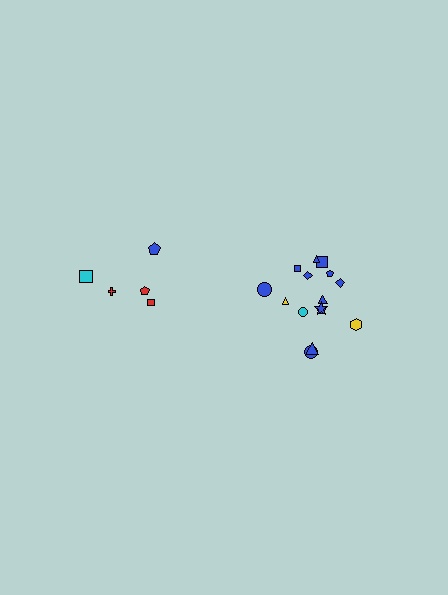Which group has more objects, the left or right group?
The right group.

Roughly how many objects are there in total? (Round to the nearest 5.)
Roughly 20 objects in total.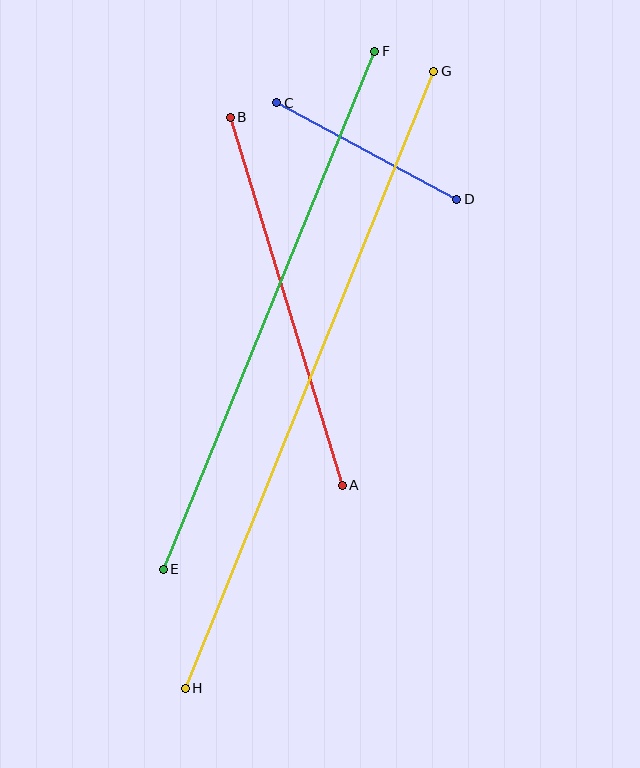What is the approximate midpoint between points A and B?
The midpoint is at approximately (286, 301) pixels.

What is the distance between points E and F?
The distance is approximately 559 pixels.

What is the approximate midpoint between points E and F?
The midpoint is at approximately (269, 310) pixels.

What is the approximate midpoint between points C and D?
The midpoint is at approximately (367, 151) pixels.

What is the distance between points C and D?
The distance is approximately 204 pixels.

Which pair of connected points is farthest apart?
Points G and H are farthest apart.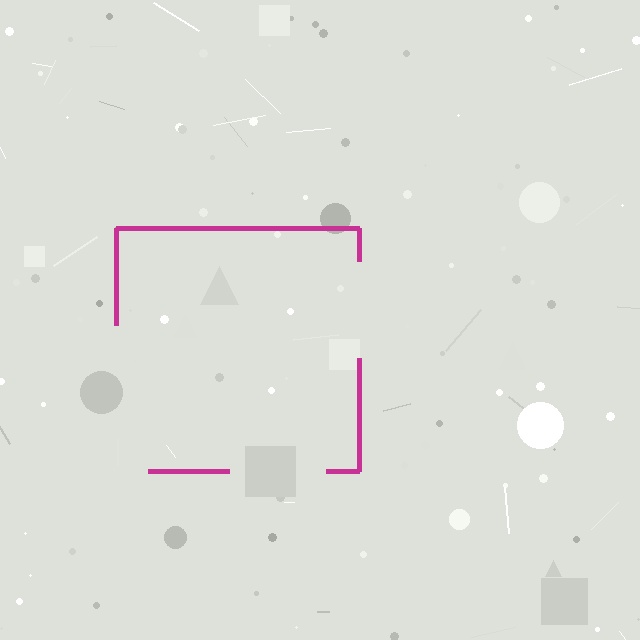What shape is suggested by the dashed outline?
The dashed outline suggests a square.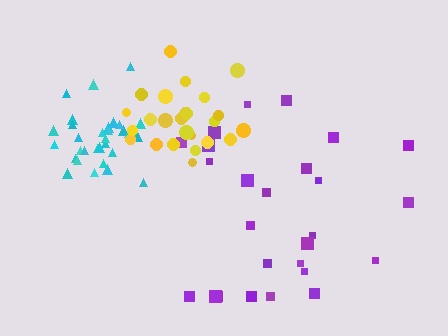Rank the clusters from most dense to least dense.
cyan, yellow, purple.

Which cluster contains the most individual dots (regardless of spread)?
Cyan (31).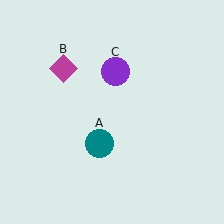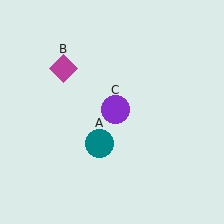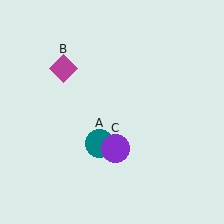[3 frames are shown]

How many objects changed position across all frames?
1 object changed position: purple circle (object C).